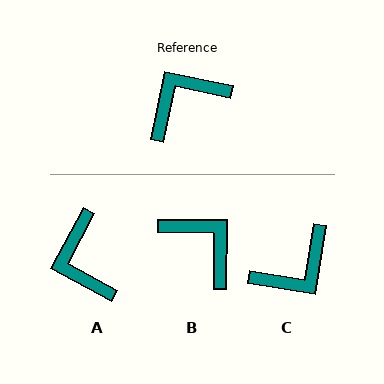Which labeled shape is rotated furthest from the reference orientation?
C, about 177 degrees away.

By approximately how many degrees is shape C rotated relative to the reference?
Approximately 177 degrees clockwise.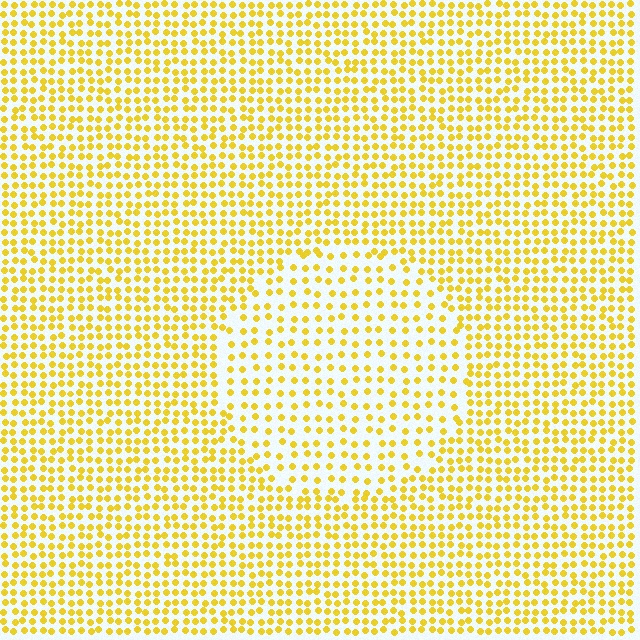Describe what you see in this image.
The image contains small yellow elements arranged at two different densities. A circle-shaped region is visible where the elements are less densely packed than the surrounding area.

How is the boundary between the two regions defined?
The boundary is defined by a change in element density (approximately 1.7x ratio). All elements are the same color, size, and shape.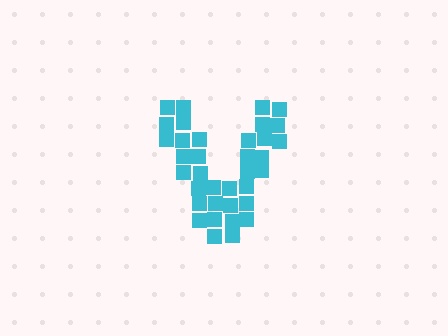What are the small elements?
The small elements are squares.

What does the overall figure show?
The overall figure shows the letter V.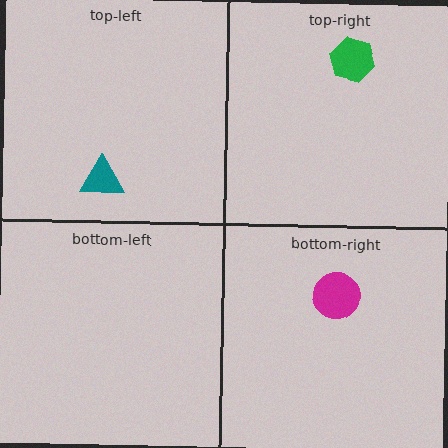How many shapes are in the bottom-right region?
1.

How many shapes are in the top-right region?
1.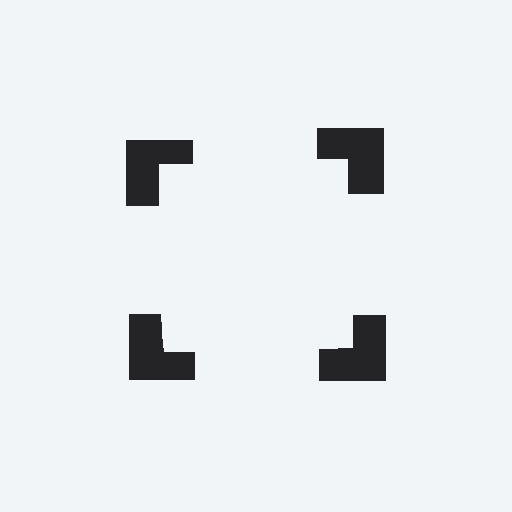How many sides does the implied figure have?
4 sides.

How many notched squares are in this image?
There are 4 — one at each vertex of the illusory square.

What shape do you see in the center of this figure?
An illusory square — its edges are inferred from the aligned wedge cuts in the notched squares, not physically drawn.